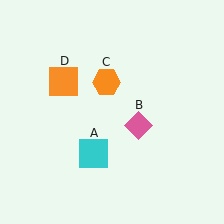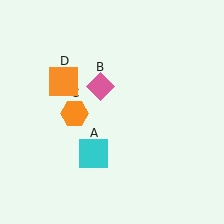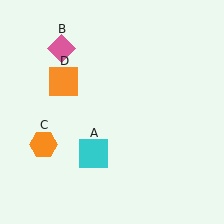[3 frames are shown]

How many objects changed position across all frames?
2 objects changed position: pink diamond (object B), orange hexagon (object C).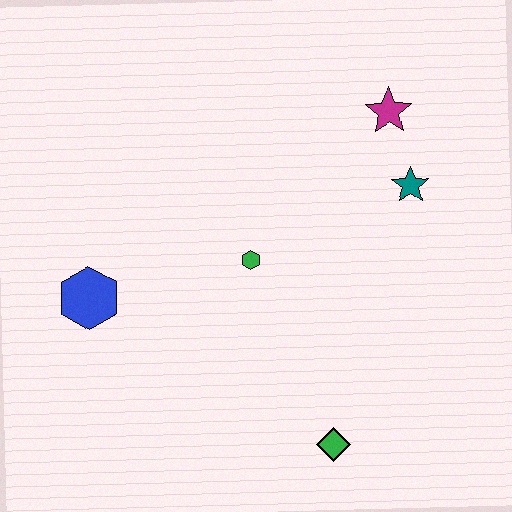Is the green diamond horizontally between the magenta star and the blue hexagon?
Yes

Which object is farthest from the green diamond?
The magenta star is farthest from the green diamond.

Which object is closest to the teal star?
The magenta star is closest to the teal star.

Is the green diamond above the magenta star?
No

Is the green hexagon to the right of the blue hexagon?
Yes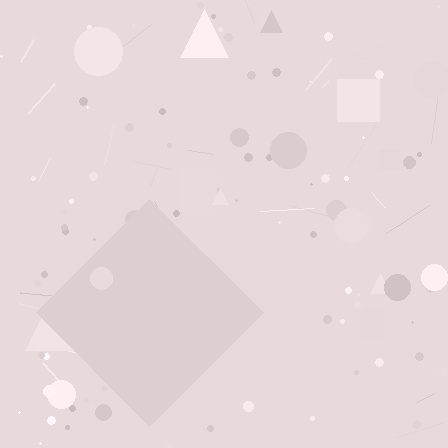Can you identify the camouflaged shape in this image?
The camouflaged shape is a diamond.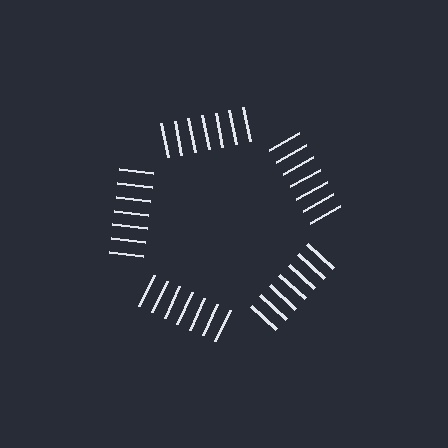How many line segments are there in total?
35 — 7 along each of the 5 edges.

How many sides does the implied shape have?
5 sides — the line-ends trace a pentagon.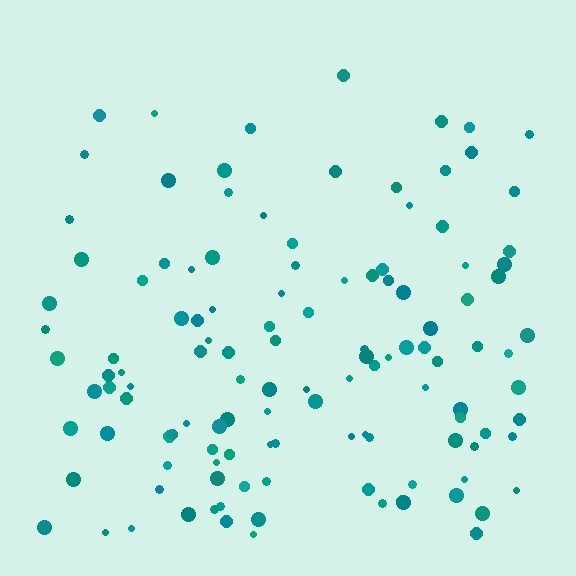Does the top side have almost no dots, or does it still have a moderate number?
Still a moderate number, just noticeably fewer than the bottom.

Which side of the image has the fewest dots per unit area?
The top.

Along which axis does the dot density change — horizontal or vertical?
Vertical.